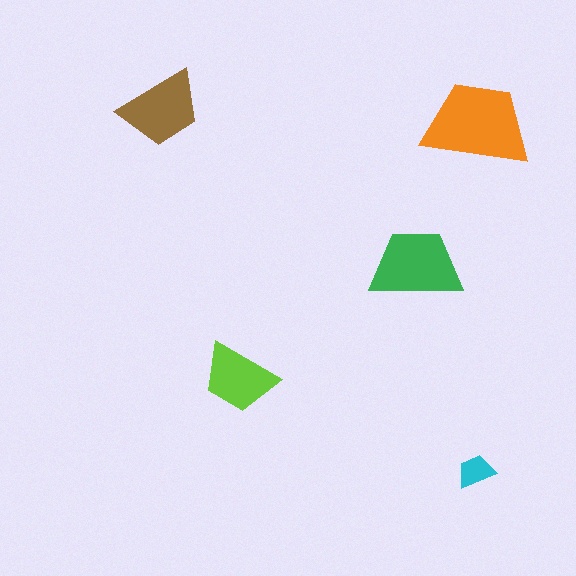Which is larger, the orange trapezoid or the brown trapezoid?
The orange one.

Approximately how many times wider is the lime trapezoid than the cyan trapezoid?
About 2 times wider.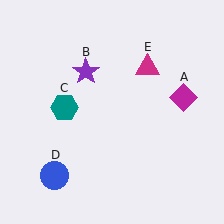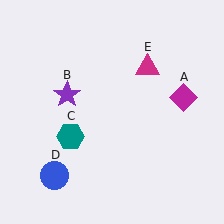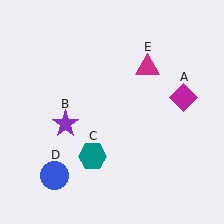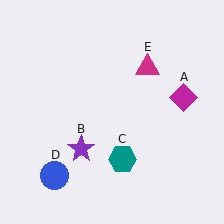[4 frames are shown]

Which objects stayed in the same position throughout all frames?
Magenta diamond (object A) and blue circle (object D) and magenta triangle (object E) remained stationary.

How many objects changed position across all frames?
2 objects changed position: purple star (object B), teal hexagon (object C).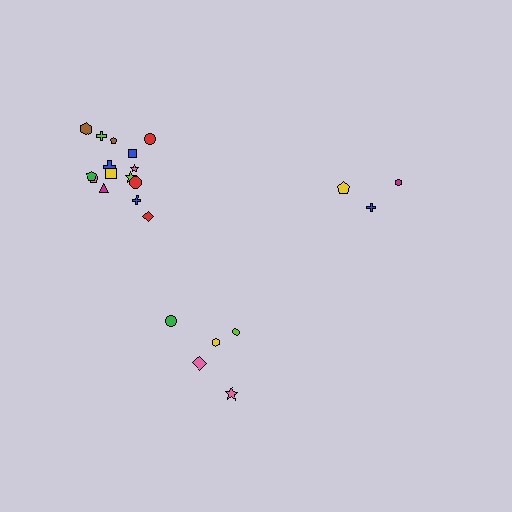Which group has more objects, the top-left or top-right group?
The top-left group.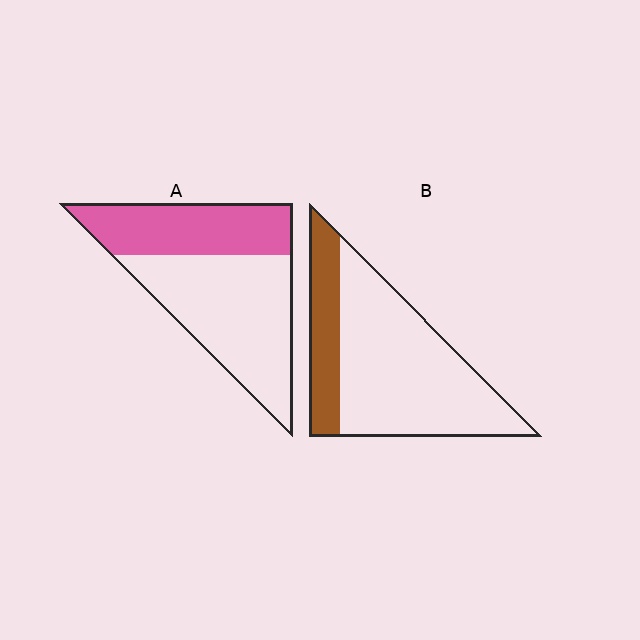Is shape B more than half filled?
No.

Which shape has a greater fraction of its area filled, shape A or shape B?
Shape A.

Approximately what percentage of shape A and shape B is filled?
A is approximately 40% and B is approximately 25%.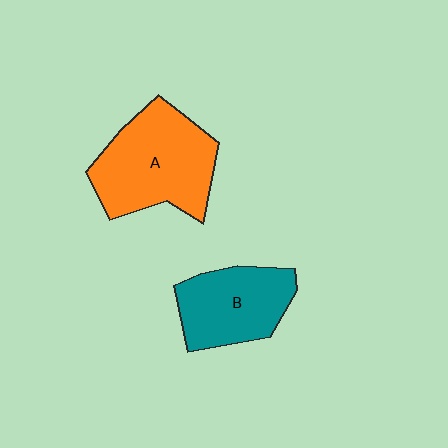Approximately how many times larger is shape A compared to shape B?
Approximately 1.3 times.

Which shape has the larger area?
Shape A (orange).